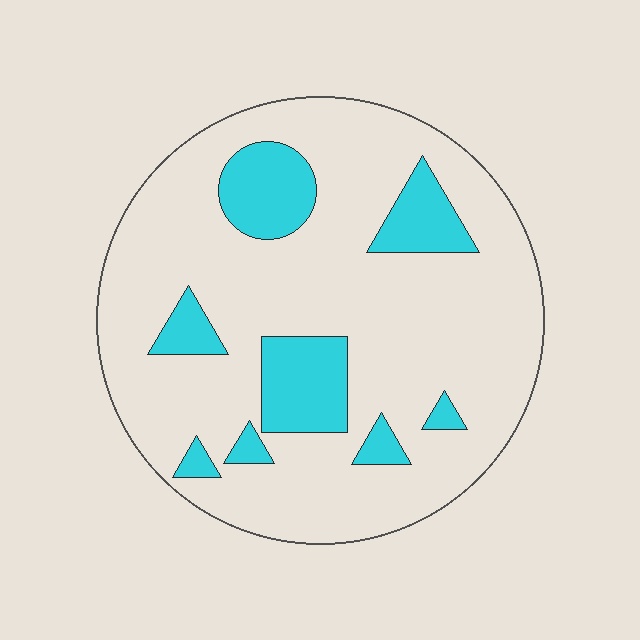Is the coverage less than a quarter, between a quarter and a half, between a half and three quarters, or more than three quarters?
Less than a quarter.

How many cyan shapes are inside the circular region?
8.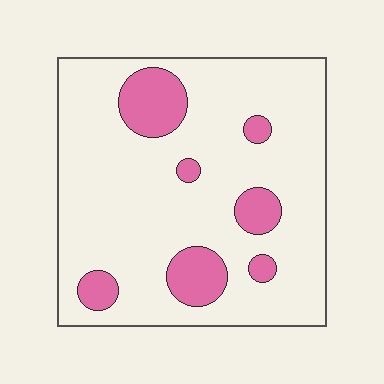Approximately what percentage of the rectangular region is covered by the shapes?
Approximately 15%.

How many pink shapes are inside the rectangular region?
7.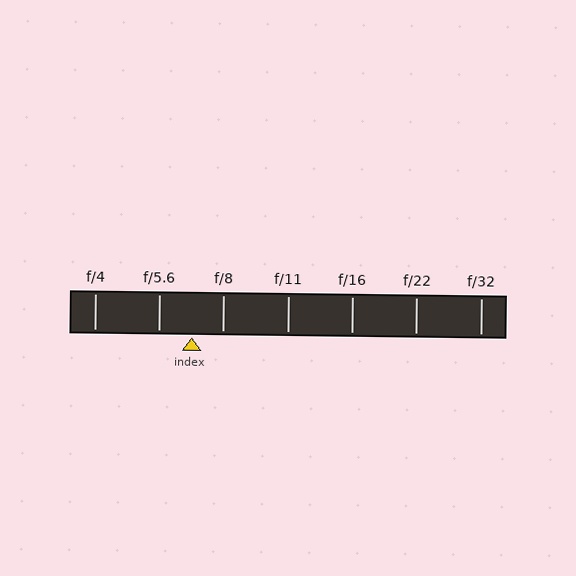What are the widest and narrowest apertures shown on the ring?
The widest aperture shown is f/4 and the narrowest is f/32.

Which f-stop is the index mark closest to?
The index mark is closest to f/8.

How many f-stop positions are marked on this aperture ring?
There are 7 f-stop positions marked.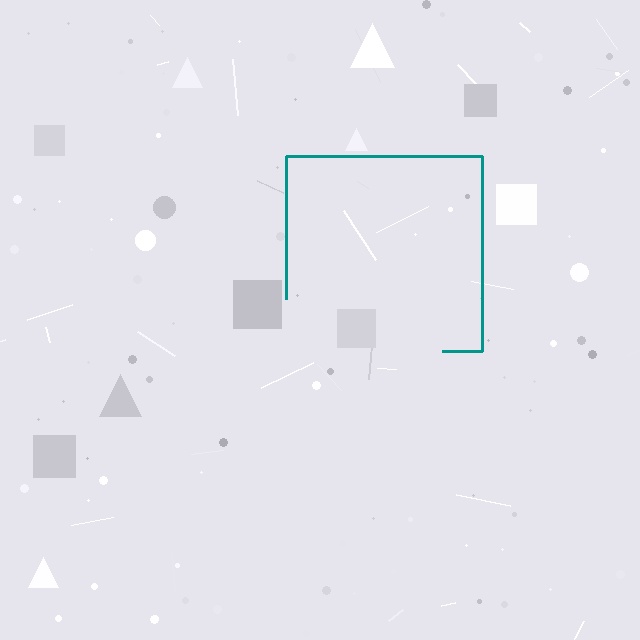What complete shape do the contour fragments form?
The contour fragments form a square.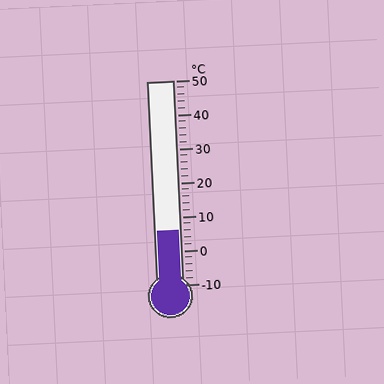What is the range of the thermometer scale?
The thermometer scale ranges from -10°C to 50°C.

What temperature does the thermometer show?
The thermometer shows approximately 6°C.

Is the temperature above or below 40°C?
The temperature is below 40°C.